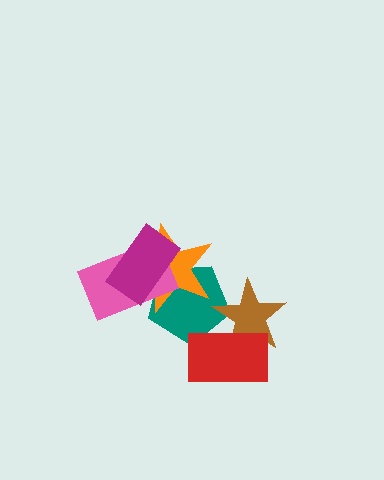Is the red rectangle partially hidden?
No, no other shape covers it.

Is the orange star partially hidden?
Yes, it is partially covered by another shape.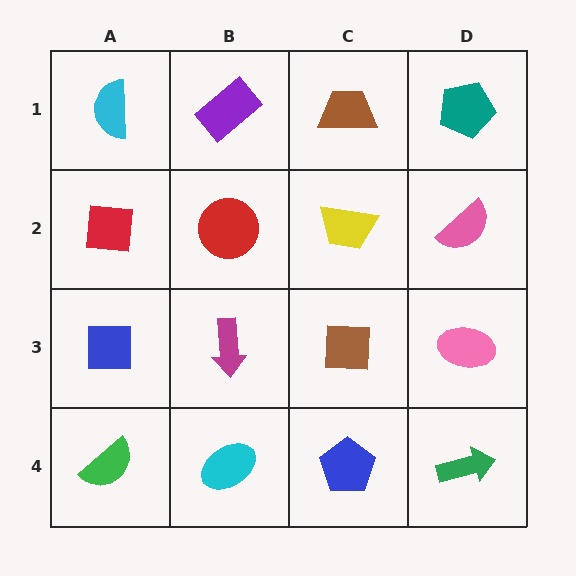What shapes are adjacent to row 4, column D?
A pink ellipse (row 3, column D), a blue pentagon (row 4, column C).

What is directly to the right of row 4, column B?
A blue pentagon.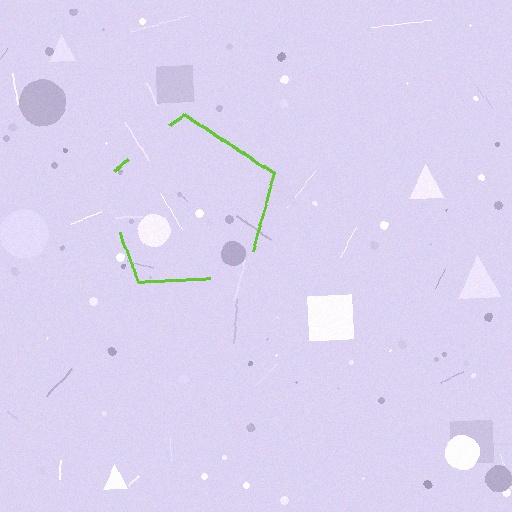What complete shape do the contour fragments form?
The contour fragments form a pentagon.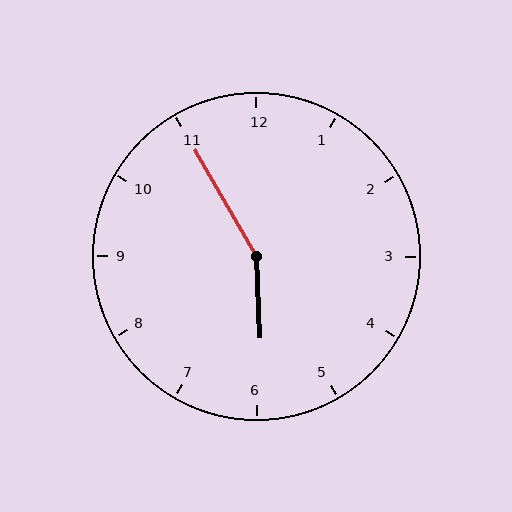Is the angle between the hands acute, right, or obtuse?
It is obtuse.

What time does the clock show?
5:55.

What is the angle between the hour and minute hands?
Approximately 152 degrees.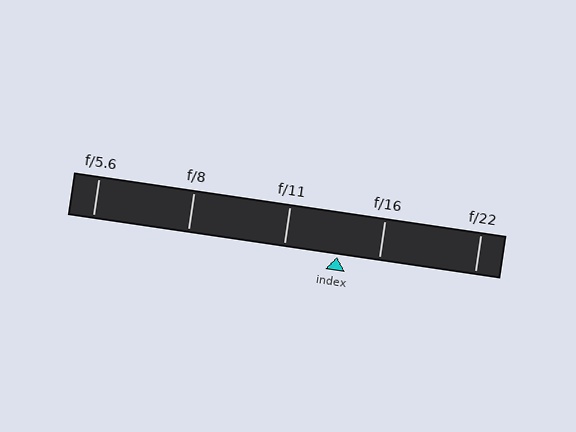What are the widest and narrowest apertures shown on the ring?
The widest aperture shown is f/5.6 and the narrowest is f/22.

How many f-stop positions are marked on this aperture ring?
There are 5 f-stop positions marked.